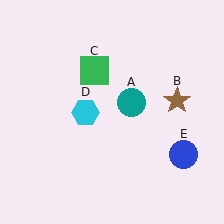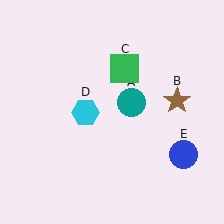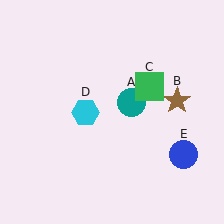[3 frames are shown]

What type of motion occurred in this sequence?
The green square (object C) rotated clockwise around the center of the scene.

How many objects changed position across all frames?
1 object changed position: green square (object C).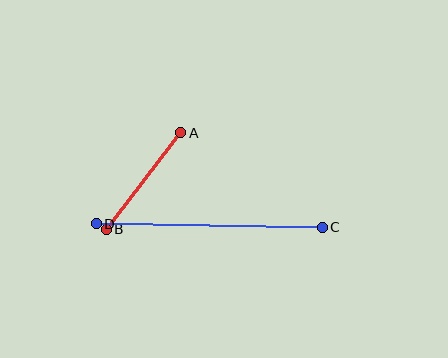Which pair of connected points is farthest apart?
Points C and D are farthest apart.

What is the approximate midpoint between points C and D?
The midpoint is at approximately (209, 226) pixels.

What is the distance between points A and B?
The distance is approximately 122 pixels.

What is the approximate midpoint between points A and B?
The midpoint is at approximately (144, 181) pixels.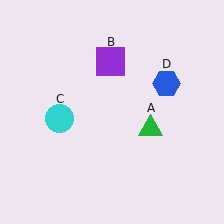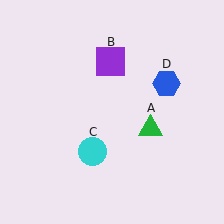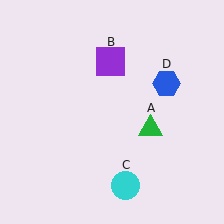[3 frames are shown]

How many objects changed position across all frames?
1 object changed position: cyan circle (object C).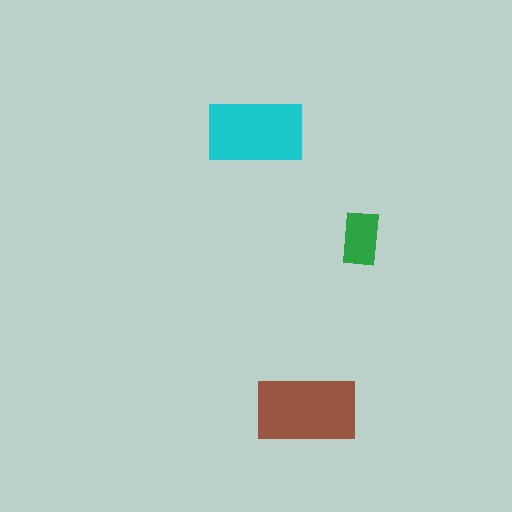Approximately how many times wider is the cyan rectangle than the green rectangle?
About 2 times wider.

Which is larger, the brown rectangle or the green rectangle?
The brown one.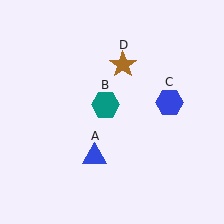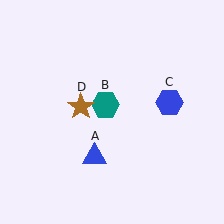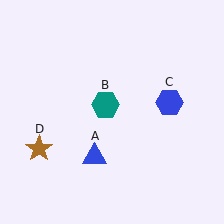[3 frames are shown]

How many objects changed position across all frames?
1 object changed position: brown star (object D).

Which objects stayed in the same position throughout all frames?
Blue triangle (object A) and teal hexagon (object B) and blue hexagon (object C) remained stationary.